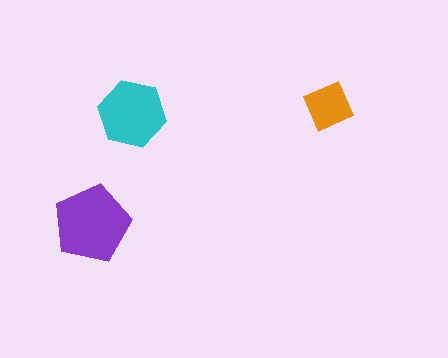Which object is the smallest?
The orange diamond.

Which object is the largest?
The purple pentagon.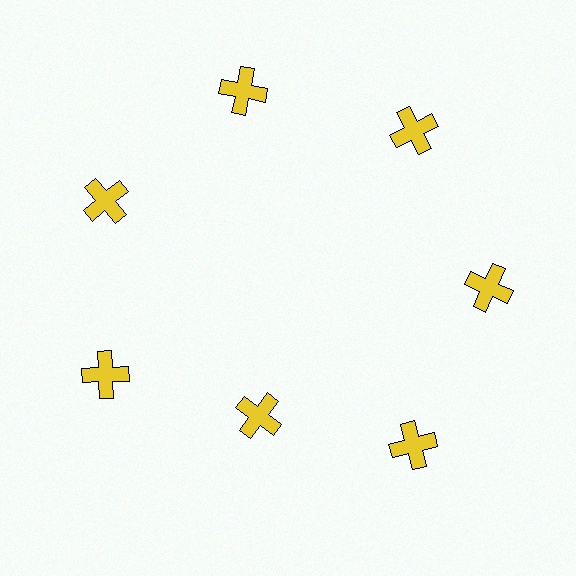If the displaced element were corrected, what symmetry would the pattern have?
It would have 7-fold rotational symmetry — the pattern would map onto itself every 51 degrees.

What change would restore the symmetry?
The symmetry would be restored by moving it outward, back onto the ring so that all 7 crosses sit at equal angles and equal distance from the center.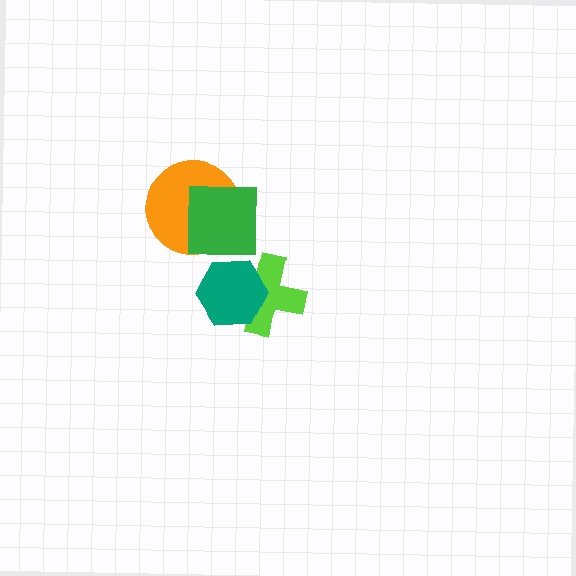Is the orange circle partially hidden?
Yes, it is partially covered by another shape.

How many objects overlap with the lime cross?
1 object overlaps with the lime cross.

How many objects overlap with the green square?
1 object overlaps with the green square.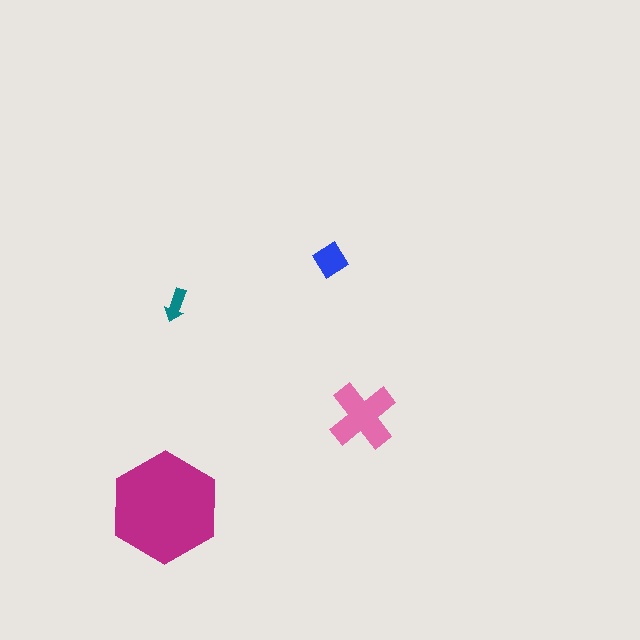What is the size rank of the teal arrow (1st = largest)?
4th.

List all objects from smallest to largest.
The teal arrow, the blue diamond, the pink cross, the magenta hexagon.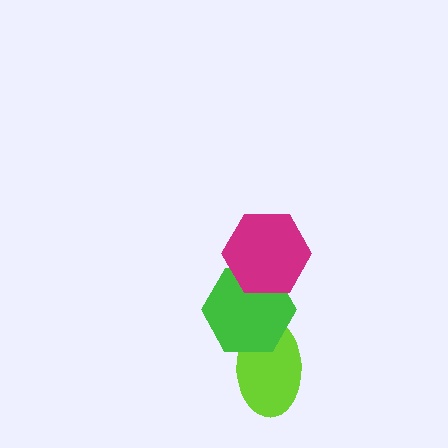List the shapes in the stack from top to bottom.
From top to bottom: the magenta hexagon, the green hexagon, the lime ellipse.